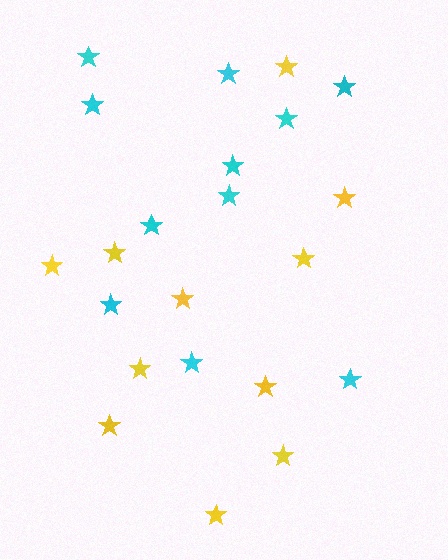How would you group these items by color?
There are 2 groups: one group of cyan stars (11) and one group of yellow stars (11).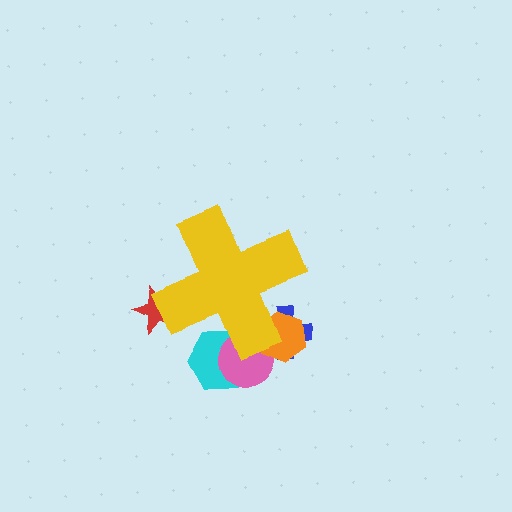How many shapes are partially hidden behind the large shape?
5 shapes are partially hidden.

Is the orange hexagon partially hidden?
Yes, the orange hexagon is partially hidden behind the yellow cross.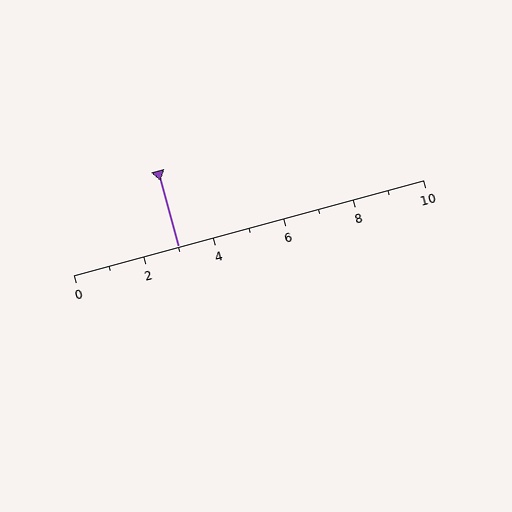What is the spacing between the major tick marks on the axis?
The major ticks are spaced 2 apart.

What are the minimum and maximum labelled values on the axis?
The axis runs from 0 to 10.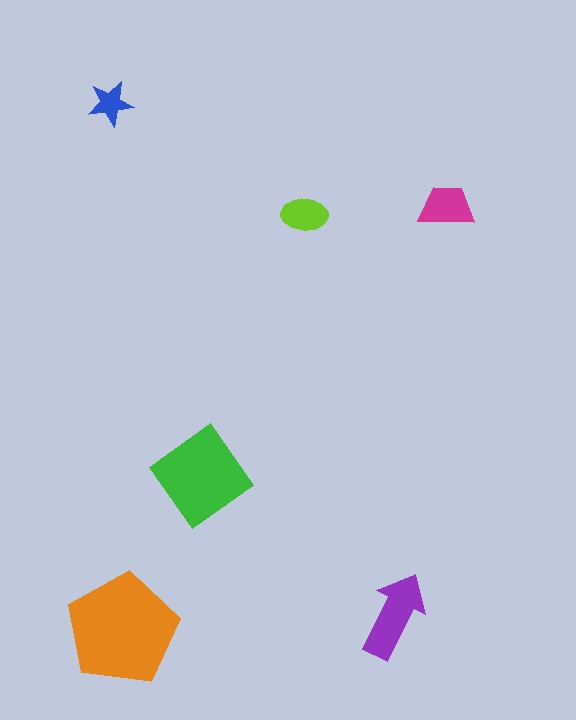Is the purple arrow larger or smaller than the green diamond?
Smaller.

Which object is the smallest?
The blue star.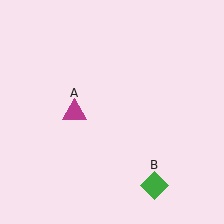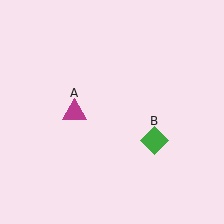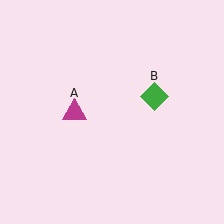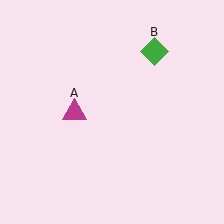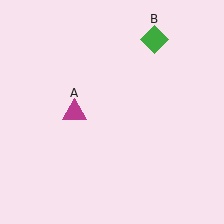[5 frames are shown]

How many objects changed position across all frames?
1 object changed position: green diamond (object B).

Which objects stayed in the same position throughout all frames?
Magenta triangle (object A) remained stationary.